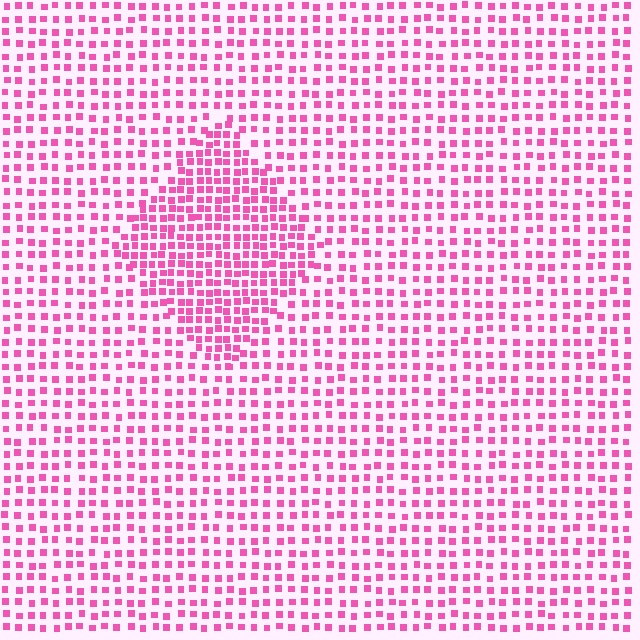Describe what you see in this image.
The image contains small pink elements arranged at two different densities. A diamond-shaped region is visible where the elements are more densely packed than the surrounding area.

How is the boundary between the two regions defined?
The boundary is defined by a change in element density (approximately 1.8x ratio). All elements are the same color, size, and shape.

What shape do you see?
I see a diamond.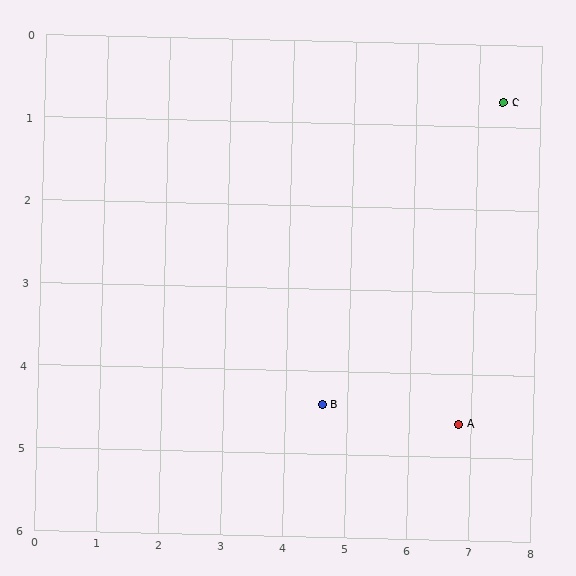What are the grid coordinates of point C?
Point C is at approximately (7.4, 0.7).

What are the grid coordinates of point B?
Point B is at approximately (4.6, 4.4).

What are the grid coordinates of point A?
Point A is at approximately (6.8, 4.6).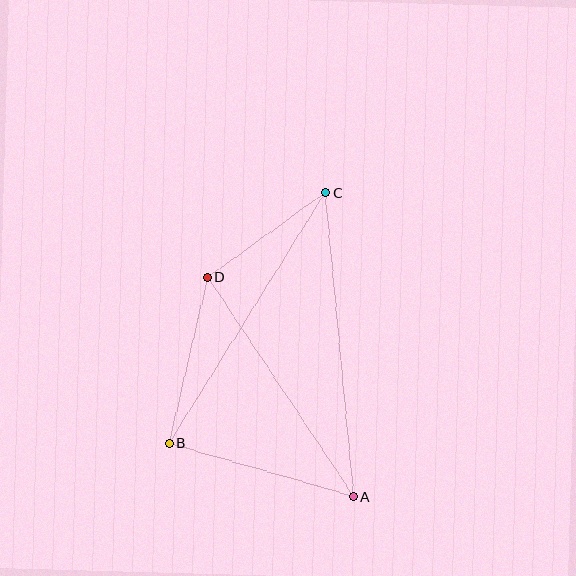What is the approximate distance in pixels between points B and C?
The distance between B and C is approximately 295 pixels.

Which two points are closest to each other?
Points C and D are closest to each other.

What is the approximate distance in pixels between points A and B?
The distance between A and B is approximately 192 pixels.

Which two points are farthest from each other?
Points A and C are farthest from each other.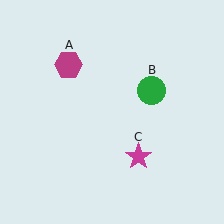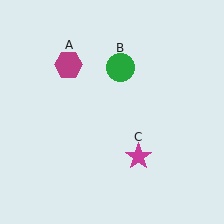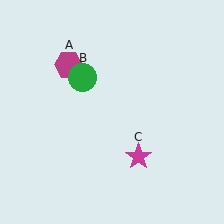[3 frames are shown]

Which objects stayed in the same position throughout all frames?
Magenta hexagon (object A) and magenta star (object C) remained stationary.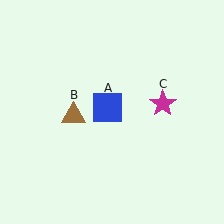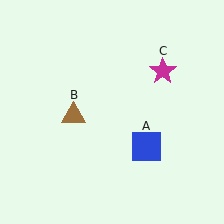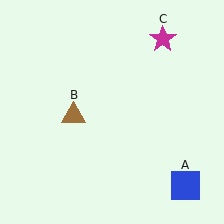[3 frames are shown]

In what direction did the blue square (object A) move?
The blue square (object A) moved down and to the right.